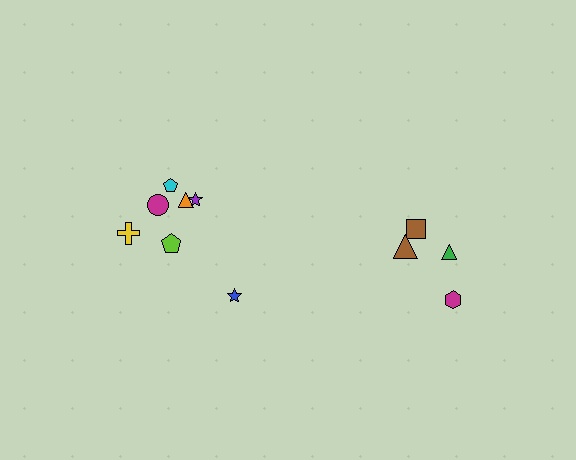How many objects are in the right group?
There are 4 objects.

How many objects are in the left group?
There are 7 objects.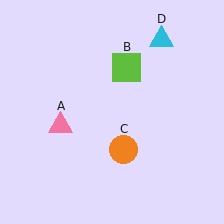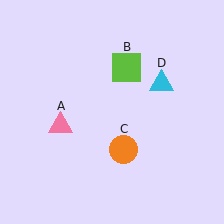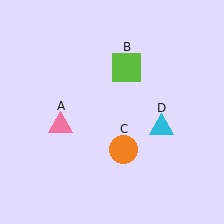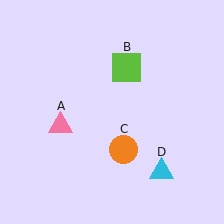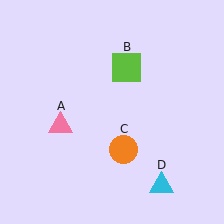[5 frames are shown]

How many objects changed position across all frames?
1 object changed position: cyan triangle (object D).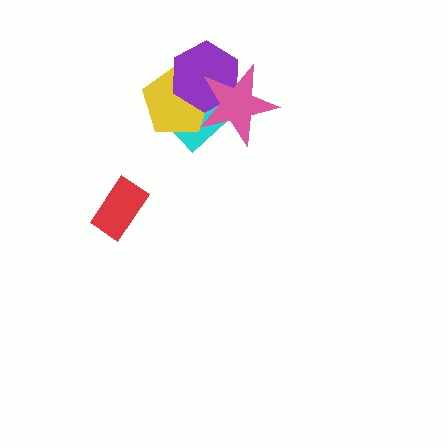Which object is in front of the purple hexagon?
The pink star is in front of the purple hexagon.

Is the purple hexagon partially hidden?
Yes, it is partially covered by another shape.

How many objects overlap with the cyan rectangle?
3 objects overlap with the cyan rectangle.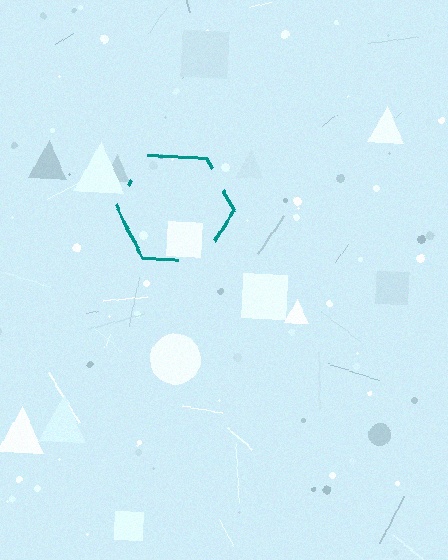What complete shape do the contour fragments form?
The contour fragments form a hexagon.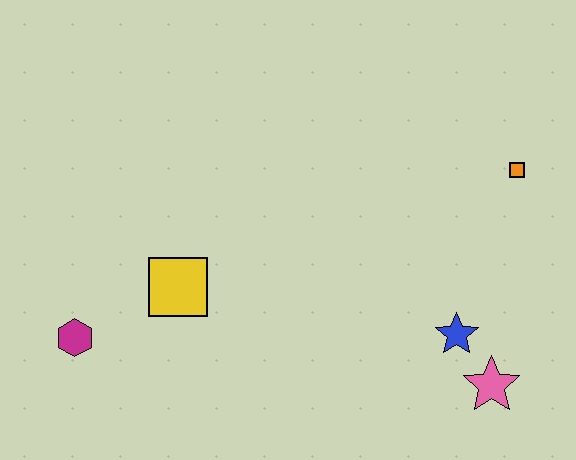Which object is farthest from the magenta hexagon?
The orange square is farthest from the magenta hexagon.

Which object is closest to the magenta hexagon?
The yellow square is closest to the magenta hexagon.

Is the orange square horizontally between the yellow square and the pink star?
No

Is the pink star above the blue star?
No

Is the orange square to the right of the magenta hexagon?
Yes